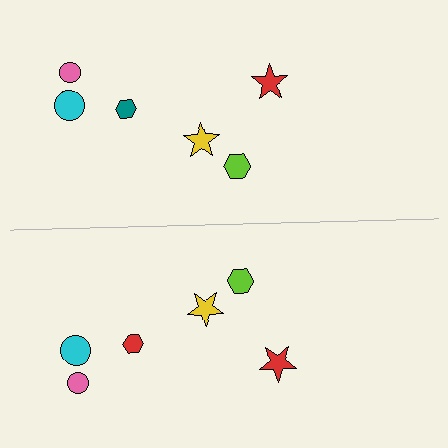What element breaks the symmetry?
The red hexagon on the bottom side breaks the symmetry — its mirror counterpart is teal.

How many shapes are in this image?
There are 12 shapes in this image.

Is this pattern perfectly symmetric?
No, the pattern is not perfectly symmetric. The red hexagon on the bottom side breaks the symmetry — its mirror counterpart is teal.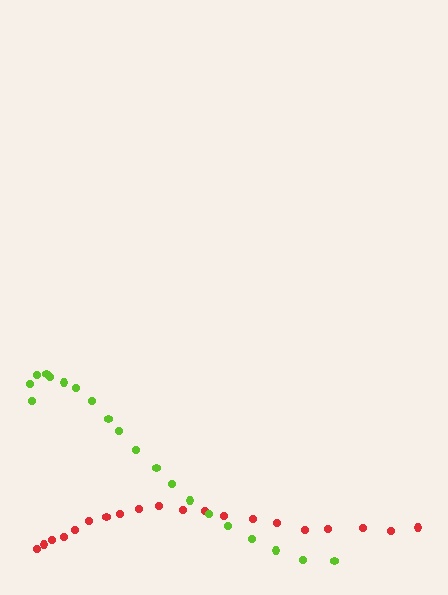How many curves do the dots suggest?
There are 2 distinct paths.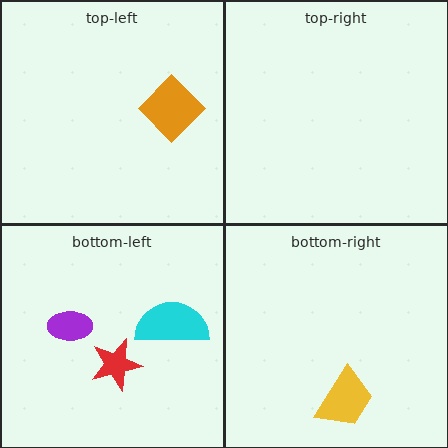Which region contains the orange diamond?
The top-left region.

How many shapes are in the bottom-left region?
3.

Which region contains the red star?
The bottom-left region.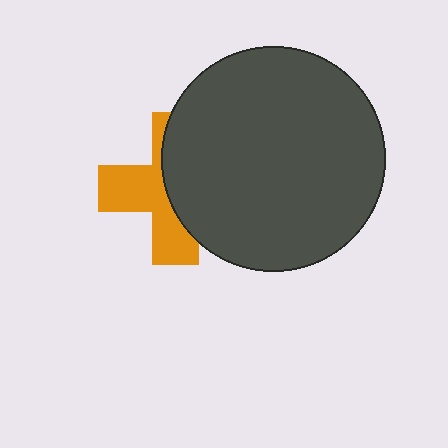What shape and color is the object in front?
The object in front is a dark gray circle.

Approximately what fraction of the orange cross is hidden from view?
Roughly 52% of the orange cross is hidden behind the dark gray circle.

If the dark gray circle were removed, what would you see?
You would see the complete orange cross.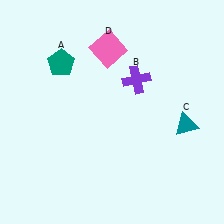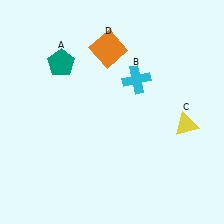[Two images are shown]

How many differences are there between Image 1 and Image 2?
There are 3 differences between the two images.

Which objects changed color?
B changed from purple to cyan. C changed from teal to yellow. D changed from pink to orange.